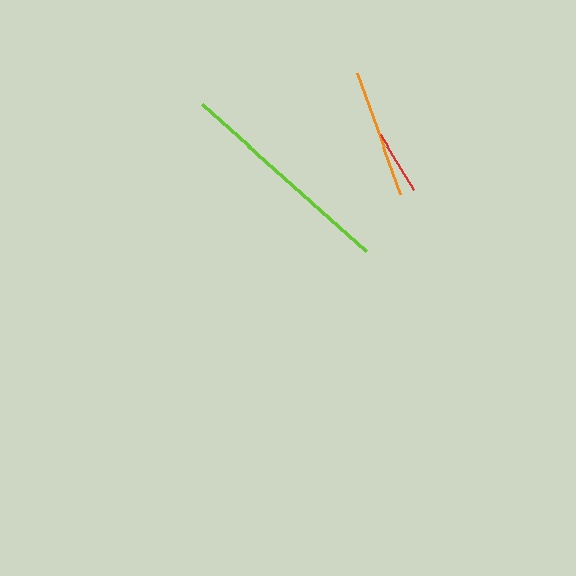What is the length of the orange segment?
The orange segment is approximately 129 pixels long.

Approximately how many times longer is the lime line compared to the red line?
The lime line is approximately 3.4 times the length of the red line.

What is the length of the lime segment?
The lime segment is approximately 221 pixels long.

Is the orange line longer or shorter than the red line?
The orange line is longer than the red line.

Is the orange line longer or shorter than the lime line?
The lime line is longer than the orange line.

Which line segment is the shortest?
The red line is the shortest at approximately 64 pixels.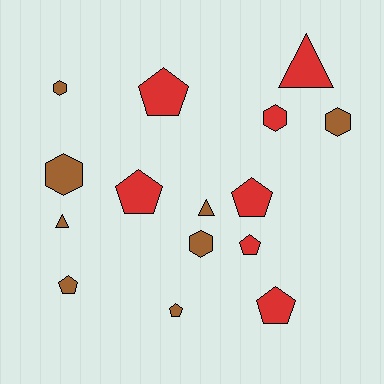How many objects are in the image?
There are 15 objects.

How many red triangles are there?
There is 1 red triangle.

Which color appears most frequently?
Brown, with 8 objects.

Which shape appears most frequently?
Pentagon, with 7 objects.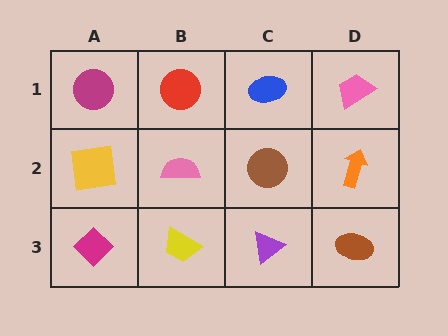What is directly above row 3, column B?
A pink semicircle.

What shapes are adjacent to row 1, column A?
A yellow square (row 2, column A), a red circle (row 1, column B).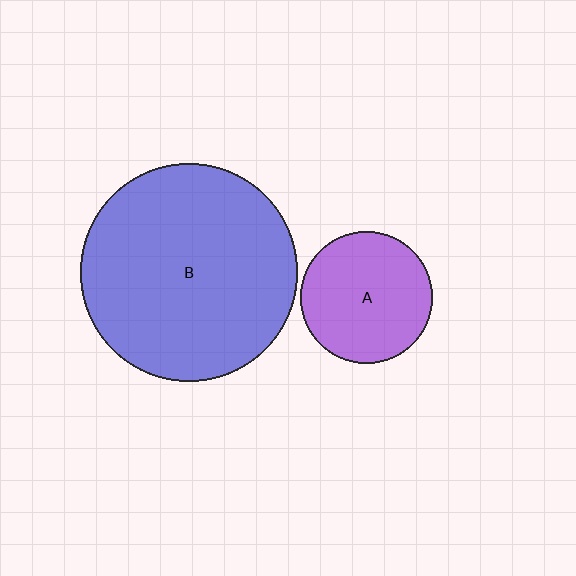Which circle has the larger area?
Circle B (blue).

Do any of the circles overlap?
No, none of the circles overlap.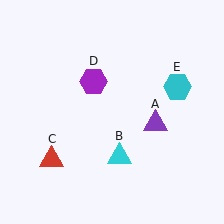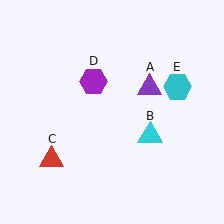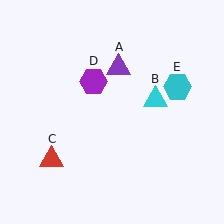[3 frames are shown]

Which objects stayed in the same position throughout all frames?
Red triangle (object C) and purple hexagon (object D) and cyan hexagon (object E) remained stationary.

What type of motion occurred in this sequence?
The purple triangle (object A), cyan triangle (object B) rotated counterclockwise around the center of the scene.